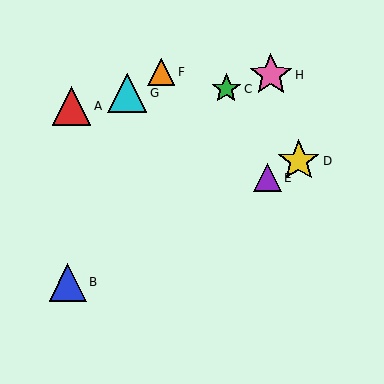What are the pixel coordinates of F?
Object F is at (161, 72).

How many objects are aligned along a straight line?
3 objects (B, D, E) are aligned along a straight line.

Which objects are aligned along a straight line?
Objects B, D, E are aligned along a straight line.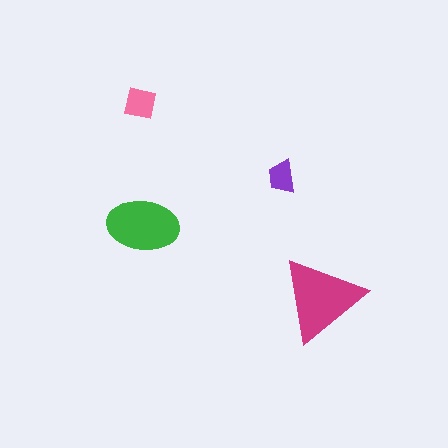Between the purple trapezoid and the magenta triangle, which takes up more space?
The magenta triangle.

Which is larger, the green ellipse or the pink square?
The green ellipse.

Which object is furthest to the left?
The pink square is leftmost.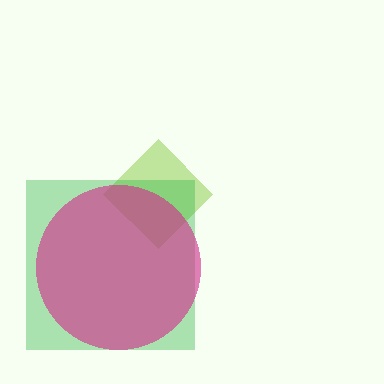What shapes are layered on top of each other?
The layered shapes are: a lime diamond, a green square, a magenta circle.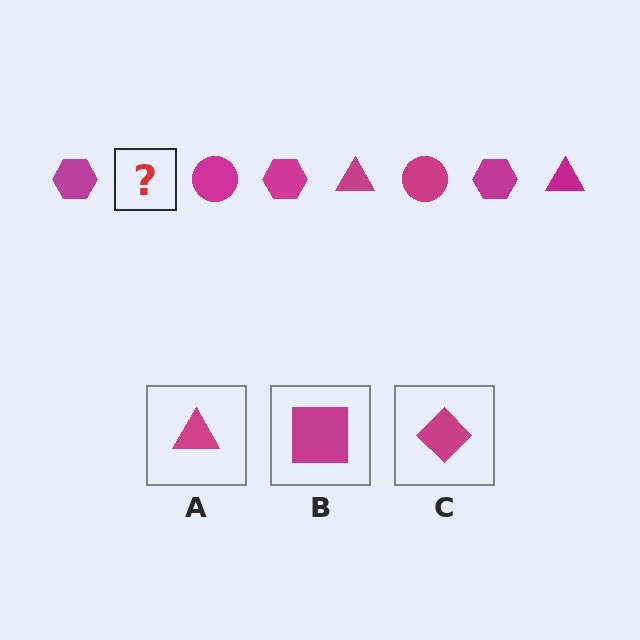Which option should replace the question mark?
Option A.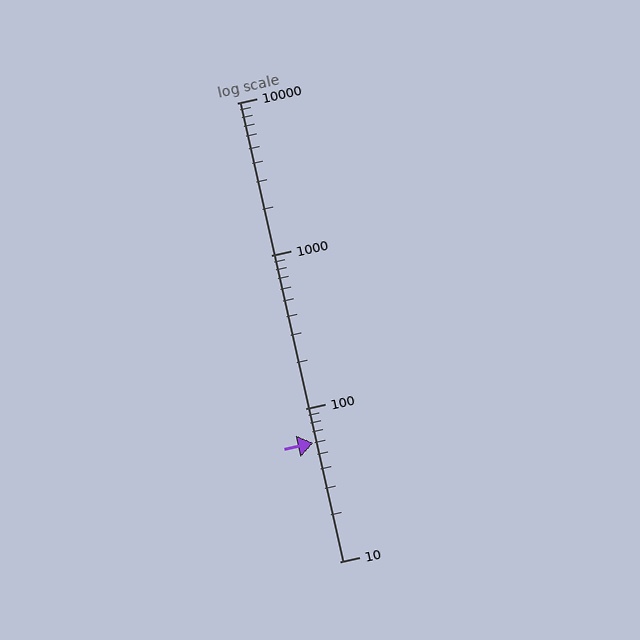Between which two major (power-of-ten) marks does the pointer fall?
The pointer is between 10 and 100.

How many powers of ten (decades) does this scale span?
The scale spans 3 decades, from 10 to 10000.